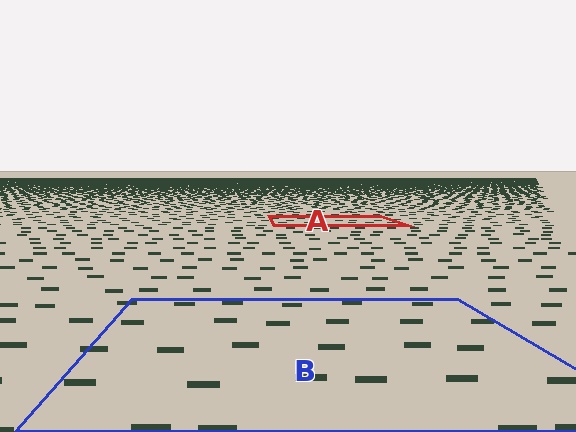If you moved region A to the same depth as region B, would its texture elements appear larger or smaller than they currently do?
They would appear larger. At a closer depth, the same texture elements are projected at a bigger on-screen size.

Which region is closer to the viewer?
Region B is closer. The texture elements there are larger and more spread out.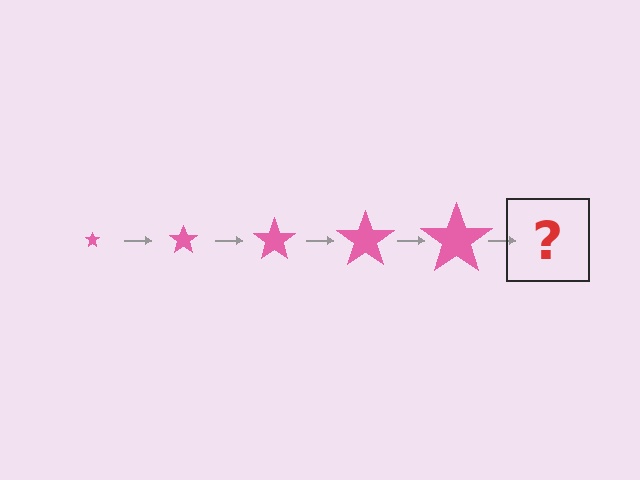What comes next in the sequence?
The next element should be a pink star, larger than the previous one.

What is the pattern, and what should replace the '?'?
The pattern is that the star gets progressively larger each step. The '?' should be a pink star, larger than the previous one.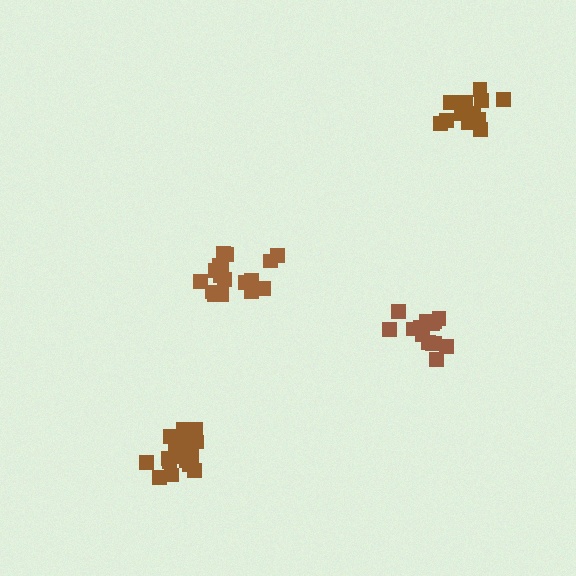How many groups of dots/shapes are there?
There are 4 groups.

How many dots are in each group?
Group 1: 17 dots, Group 2: 20 dots, Group 3: 15 dots, Group 4: 18 dots (70 total).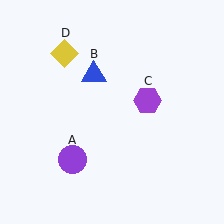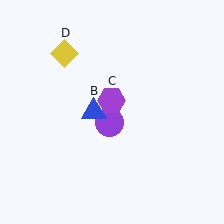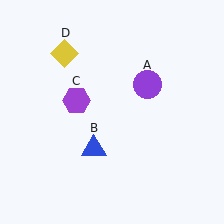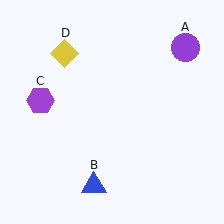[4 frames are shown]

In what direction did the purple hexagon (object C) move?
The purple hexagon (object C) moved left.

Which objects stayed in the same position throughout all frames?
Yellow diamond (object D) remained stationary.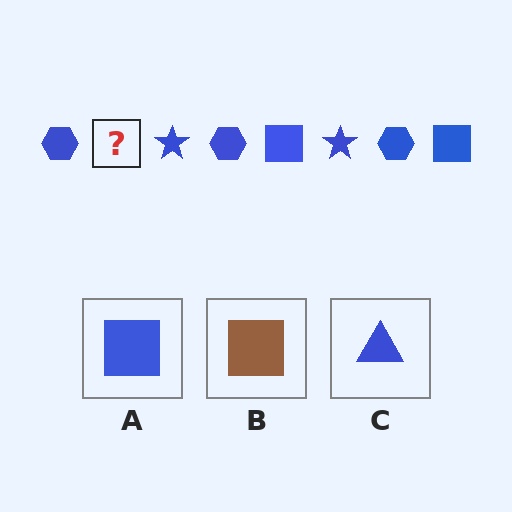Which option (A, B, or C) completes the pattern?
A.